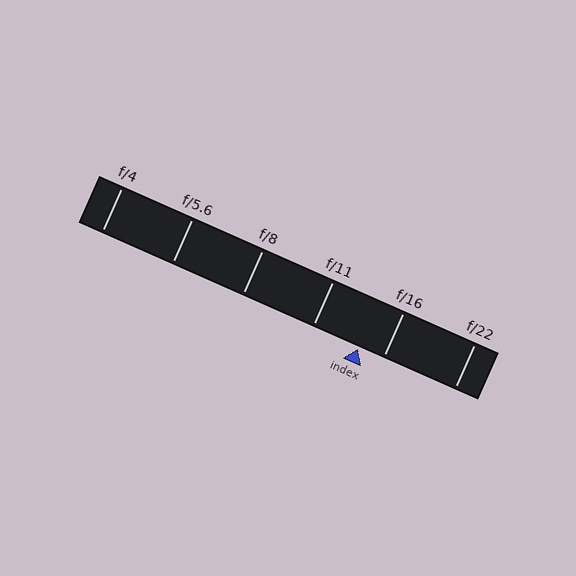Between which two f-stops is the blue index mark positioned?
The index mark is between f/11 and f/16.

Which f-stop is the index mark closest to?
The index mark is closest to f/16.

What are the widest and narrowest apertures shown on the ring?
The widest aperture shown is f/4 and the narrowest is f/22.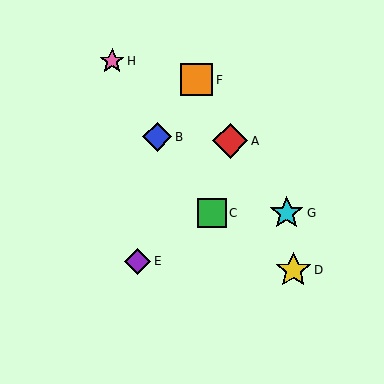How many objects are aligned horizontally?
2 objects (C, G) are aligned horizontally.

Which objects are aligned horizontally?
Objects C, G are aligned horizontally.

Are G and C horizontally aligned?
Yes, both are at y≈213.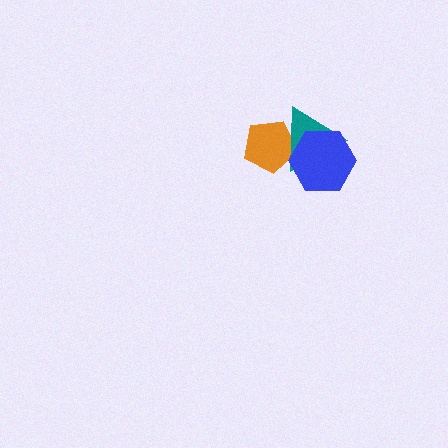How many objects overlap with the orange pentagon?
2 objects overlap with the orange pentagon.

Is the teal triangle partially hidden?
Yes, it is partially covered by another shape.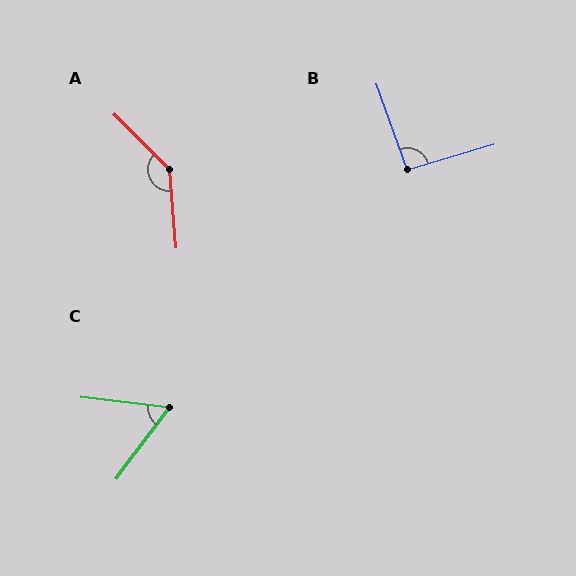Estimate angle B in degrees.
Approximately 93 degrees.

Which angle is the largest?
A, at approximately 140 degrees.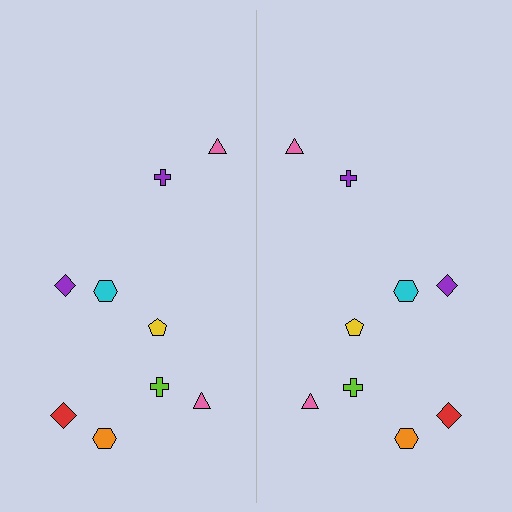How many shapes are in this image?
There are 18 shapes in this image.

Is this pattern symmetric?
Yes, this pattern has bilateral (reflection) symmetry.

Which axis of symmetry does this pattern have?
The pattern has a vertical axis of symmetry running through the center of the image.